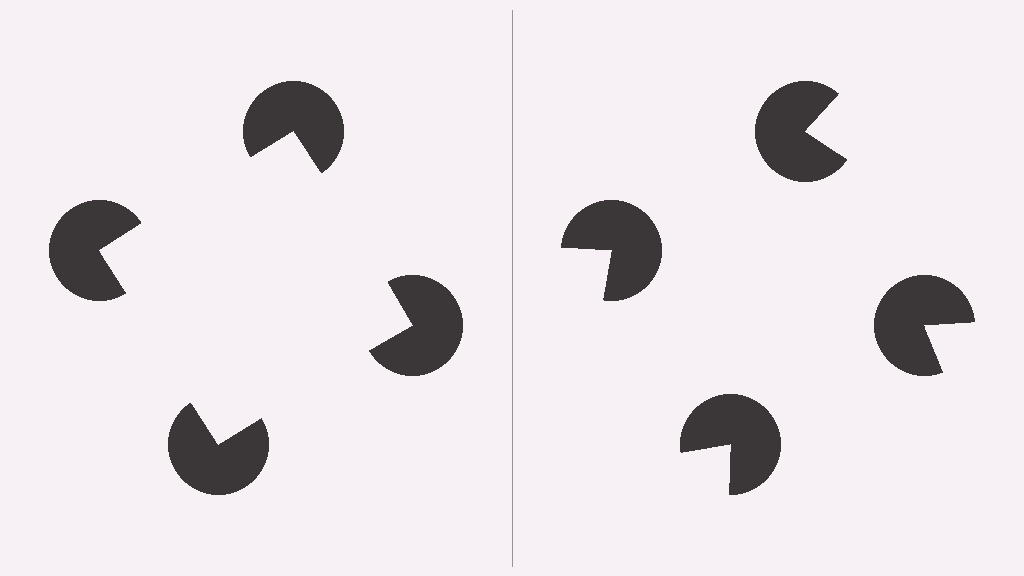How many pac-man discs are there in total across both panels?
8 — 4 on each side.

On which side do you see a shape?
An illusory square appears on the left side. On the right side the wedge cuts are rotated, so no coherent shape forms.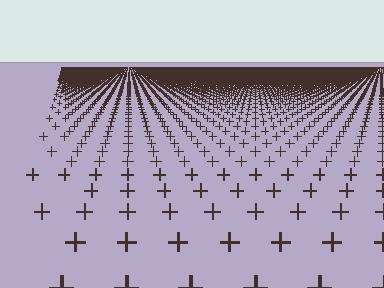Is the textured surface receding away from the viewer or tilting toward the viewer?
The surface is receding away from the viewer. Texture elements get smaller and denser toward the top.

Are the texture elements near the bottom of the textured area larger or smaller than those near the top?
Larger. Near the bottom, elements are closer to the viewer and appear at a bigger on-screen size.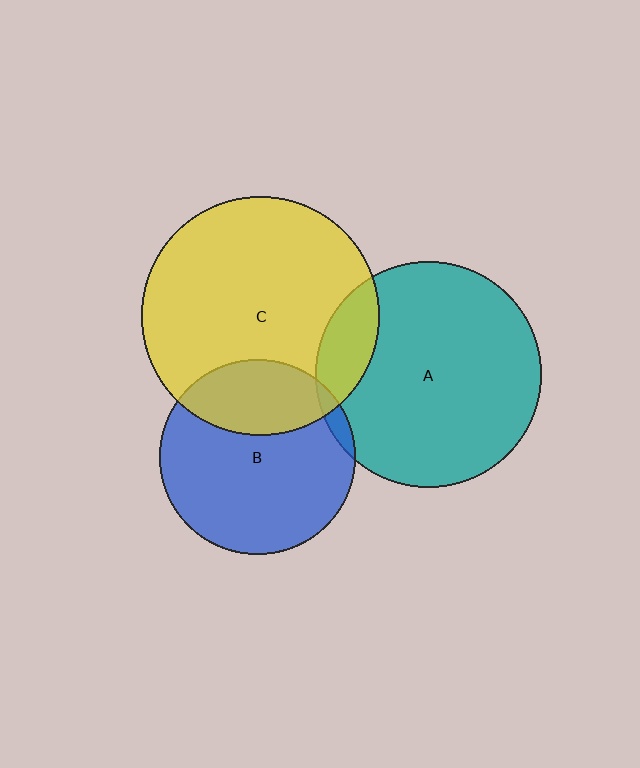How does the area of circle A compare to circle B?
Approximately 1.3 times.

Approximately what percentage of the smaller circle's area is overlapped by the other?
Approximately 30%.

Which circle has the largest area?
Circle C (yellow).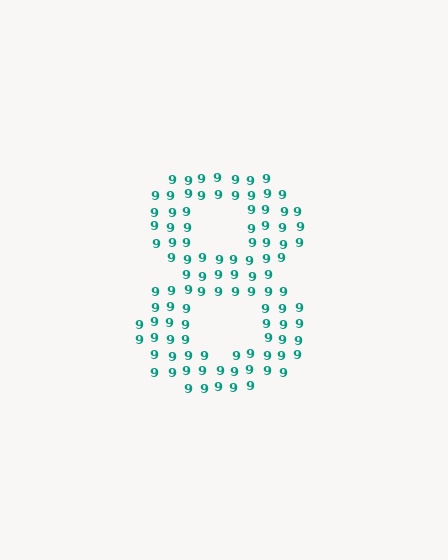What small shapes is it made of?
It is made of small digit 9's.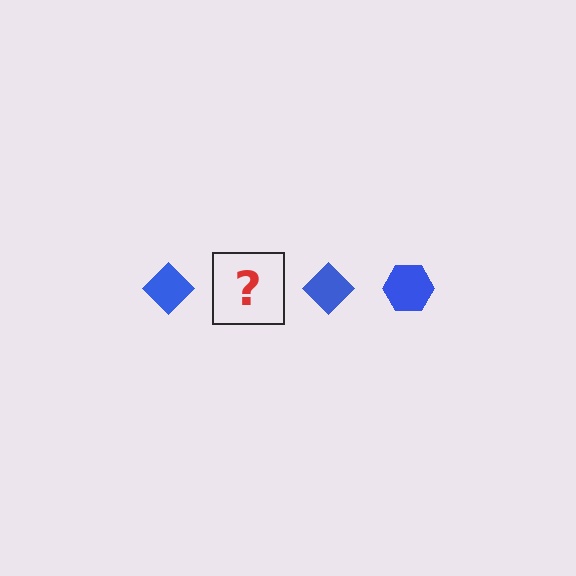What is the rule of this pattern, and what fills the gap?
The rule is that the pattern cycles through diamond, hexagon shapes in blue. The gap should be filled with a blue hexagon.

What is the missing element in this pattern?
The missing element is a blue hexagon.